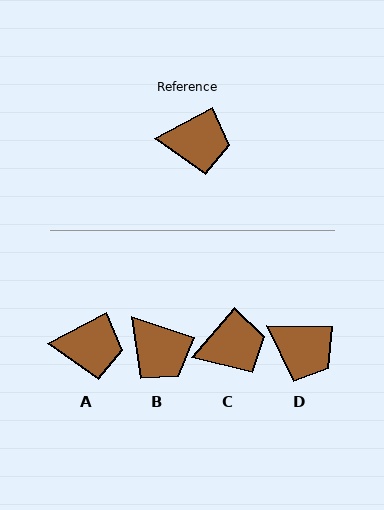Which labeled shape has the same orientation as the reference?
A.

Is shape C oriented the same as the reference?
No, it is off by about 22 degrees.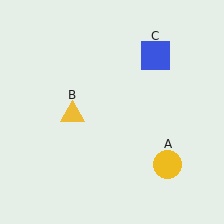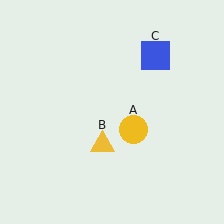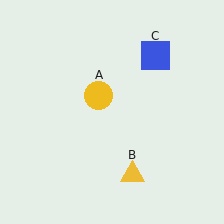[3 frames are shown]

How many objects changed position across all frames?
2 objects changed position: yellow circle (object A), yellow triangle (object B).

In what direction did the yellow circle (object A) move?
The yellow circle (object A) moved up and to the left.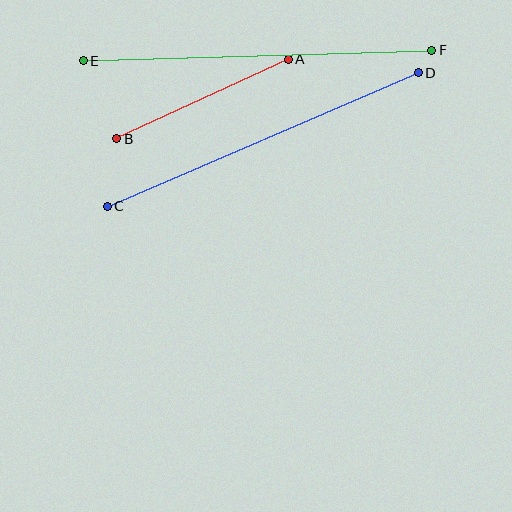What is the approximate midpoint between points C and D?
The midpoint is at approximately (263, 140) pixels.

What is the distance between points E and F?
The distance is approximately 349 pixels.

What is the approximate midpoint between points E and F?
The midpoint is at approximately (258, 55) pixels.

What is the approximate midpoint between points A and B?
The midpoint is at approximately (203, 99) pixels.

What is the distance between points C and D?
The distance is approximately 339 pixels.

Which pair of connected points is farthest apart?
Points E and F are farthest apart.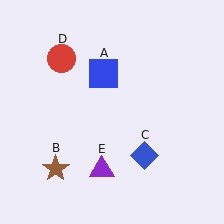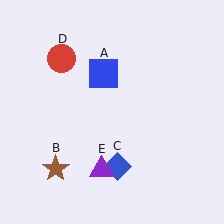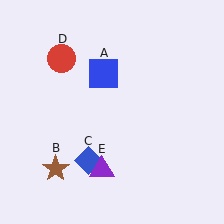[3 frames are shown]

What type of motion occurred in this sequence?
The blue diamond (object C) rotated clockwise around the center of the scene.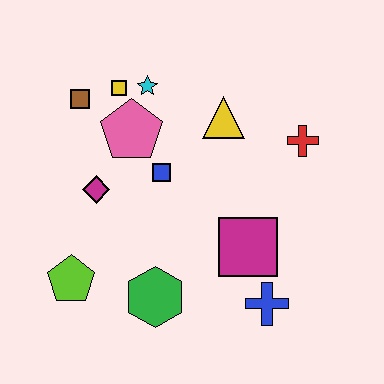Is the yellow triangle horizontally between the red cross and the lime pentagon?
Yes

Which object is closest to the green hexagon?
The lime pentagon is closest to the green hexagon.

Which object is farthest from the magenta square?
The brown square is farthest from the magenta square.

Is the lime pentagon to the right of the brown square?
No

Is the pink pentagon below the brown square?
Yes